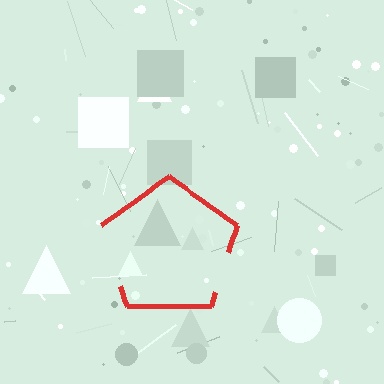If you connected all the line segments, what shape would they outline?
They would outline a pentagon.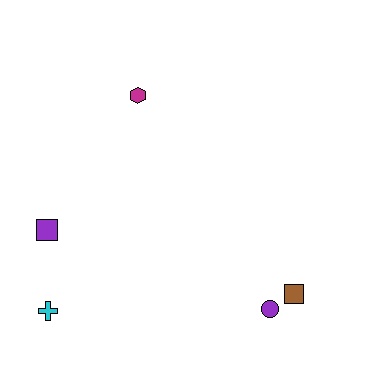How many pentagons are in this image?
There are no pentagons.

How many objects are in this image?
There are 5 objects.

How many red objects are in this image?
There are no red objects.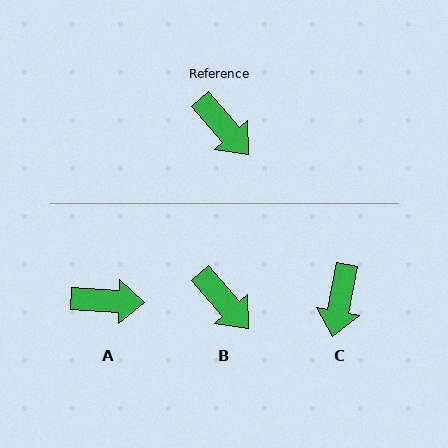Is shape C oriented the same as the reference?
No, it is off by about 53 degrees.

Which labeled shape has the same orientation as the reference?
B.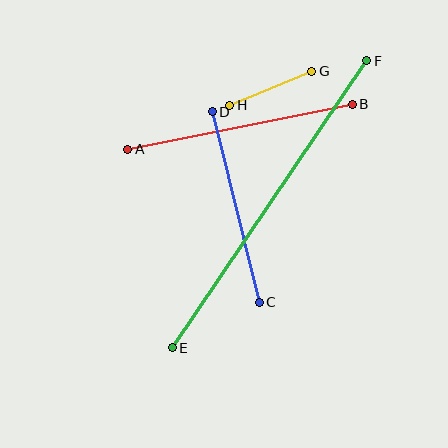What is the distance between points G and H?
The distance is approximately 89 pixels.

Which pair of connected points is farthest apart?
Points E and F are farthest apart.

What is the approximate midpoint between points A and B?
The midpoint is at approximately (240, 127) pixels.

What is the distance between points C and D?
The distance is approximately 196 pixels.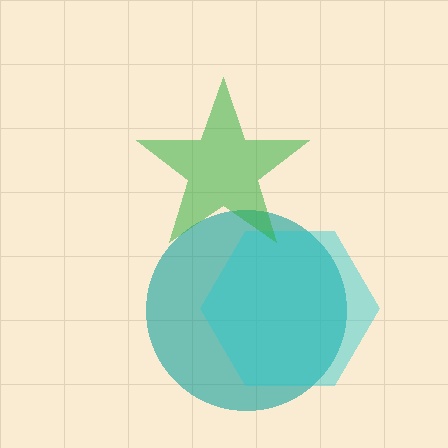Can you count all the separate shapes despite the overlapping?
Yes, there are 3 separate shapes.